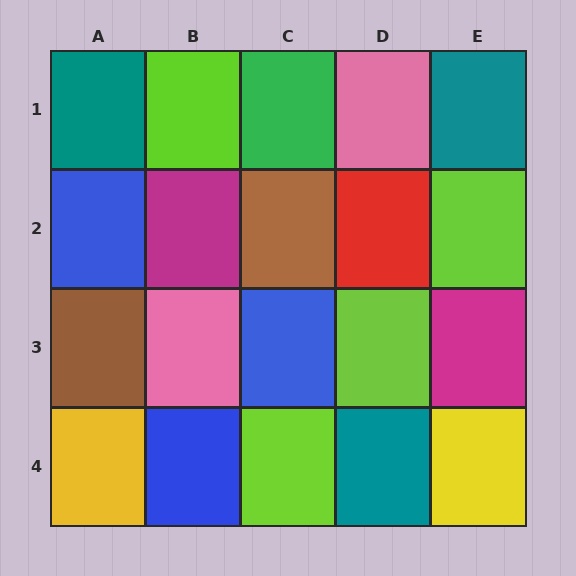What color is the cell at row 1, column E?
Teal.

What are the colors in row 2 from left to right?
Blue, magenta, brown, red, lime.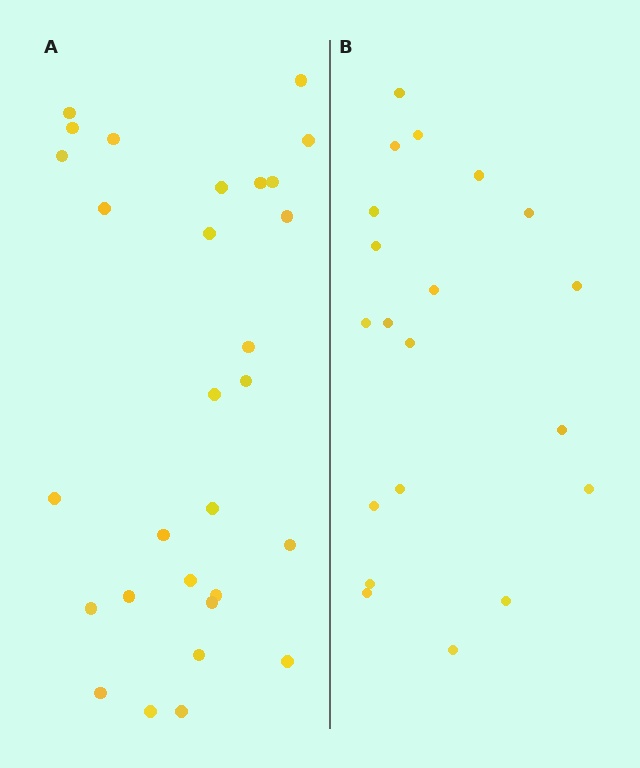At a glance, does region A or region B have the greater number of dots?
Region A (the left region) has more dots.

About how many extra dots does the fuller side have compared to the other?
Region A has roughly 8 or so more dots than region B.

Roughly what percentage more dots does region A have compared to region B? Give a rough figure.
About 45% more.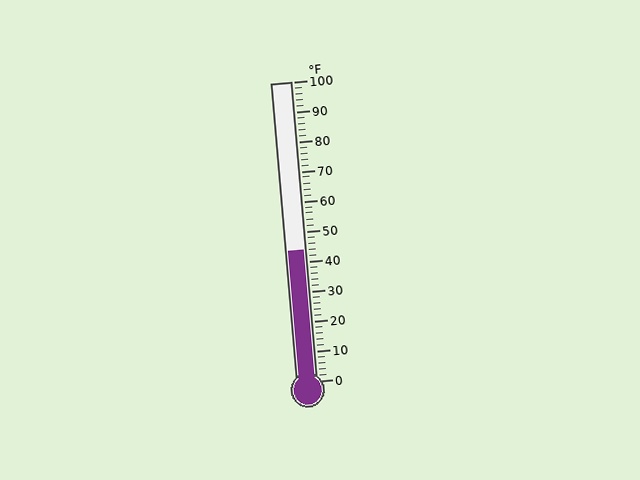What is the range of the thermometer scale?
The thermometer scale ranges from 0°F to 100°F.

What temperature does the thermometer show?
The thermometer shows approximately 44°F.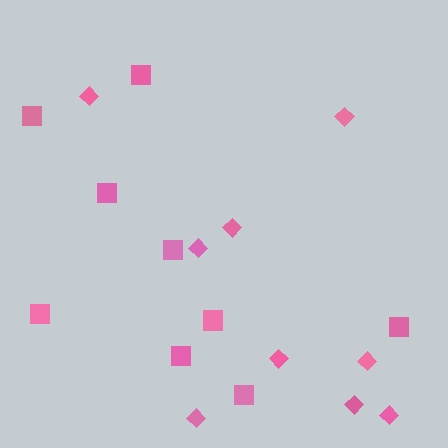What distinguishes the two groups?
There are 2 groups: one group of diamonds (9) and one group of squares (9).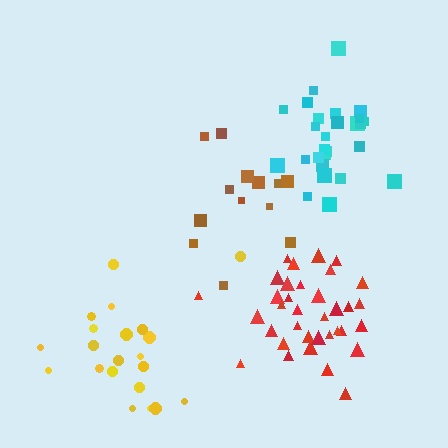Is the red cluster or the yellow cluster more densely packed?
Red.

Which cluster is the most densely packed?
Cyan.